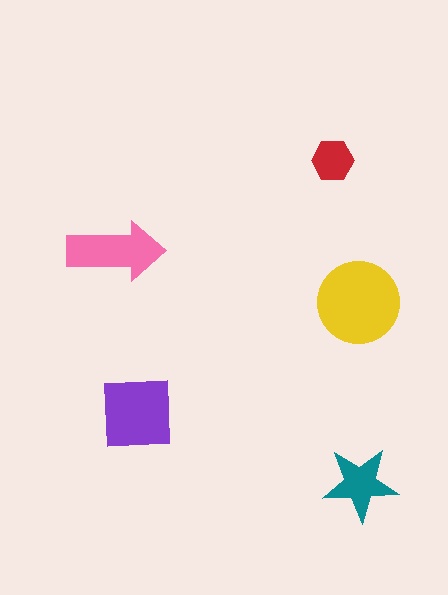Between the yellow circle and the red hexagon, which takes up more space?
The yellow circle.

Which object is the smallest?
The red hexagon.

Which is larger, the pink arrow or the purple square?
The purple square.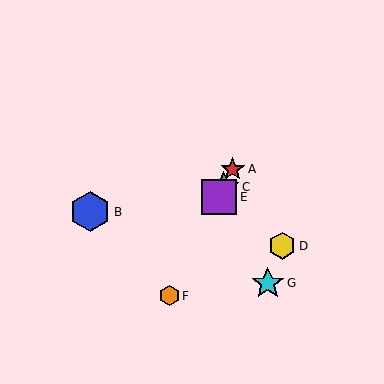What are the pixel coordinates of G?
Object G is at (268, 283).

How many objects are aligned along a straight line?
4 objects (A, C, E, F) are aligned along a straight line.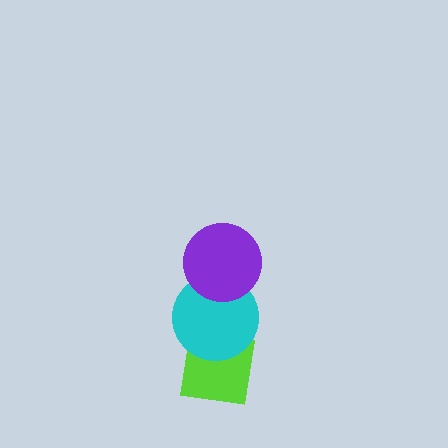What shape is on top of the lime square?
The cyan circle is on top of the lime square.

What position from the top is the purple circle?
The purple circle is 1st from the top.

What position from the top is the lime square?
The lime square is 3rd from the top.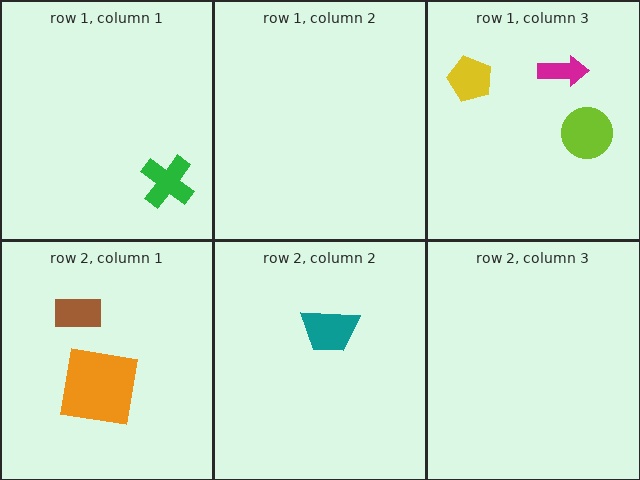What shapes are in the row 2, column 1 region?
The brown rectangle, the orange square.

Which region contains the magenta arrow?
The row 1, column 3 region.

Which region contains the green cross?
The row 1, column 1 region.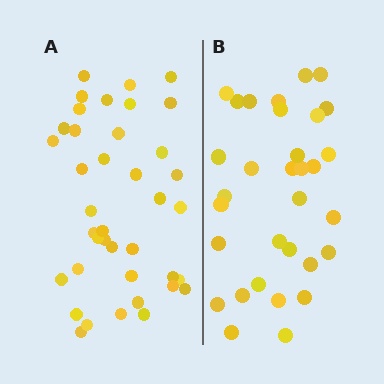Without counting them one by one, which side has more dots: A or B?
Region A (the left region) has more dots.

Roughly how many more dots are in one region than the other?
Region A has roughly 8 or so more dots than region B.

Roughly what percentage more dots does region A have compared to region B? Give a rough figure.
About 20% more.